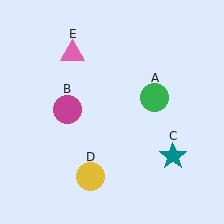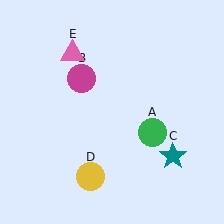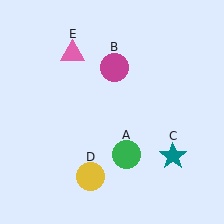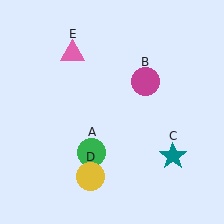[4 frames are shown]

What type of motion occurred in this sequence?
The green circle (object A), magenta circle (object B) rotated clockwise around the center of the scene.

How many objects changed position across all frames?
2 objects changed position: green circle (object A), magenta circle (object B).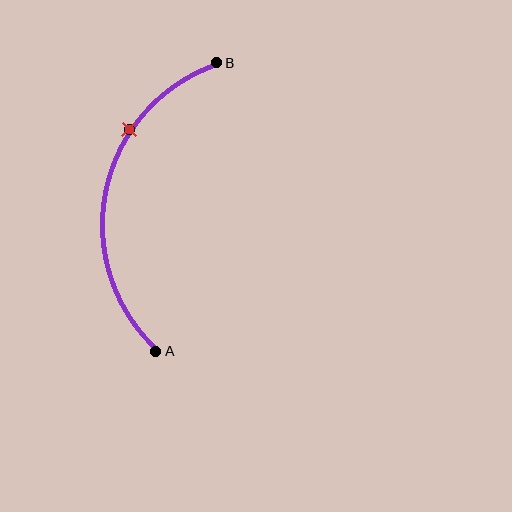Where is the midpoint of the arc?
The arc midpoint is the point on the curve farthest from the straight line joining A and B. It sits to the left of that line.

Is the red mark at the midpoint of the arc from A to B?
No. The red mark lies on the arc but is closer to endpoint B. The arc midpoint would be at the point on the curve equidistant along the arc from both A and B.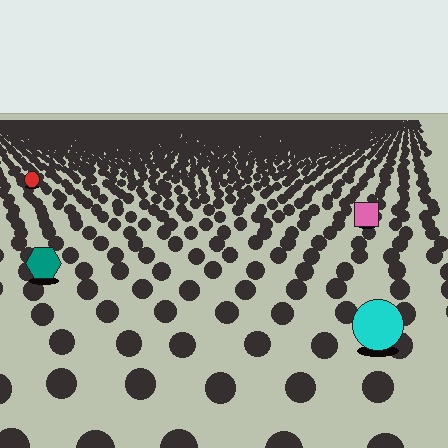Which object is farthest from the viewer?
The red circle is farthest from the viewer. It appears smaller and the ground texture around it is denser.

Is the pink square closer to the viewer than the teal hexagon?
No. The teal hexagon is closer — you can tell from the texture gradient: the ground texture is coarser near it.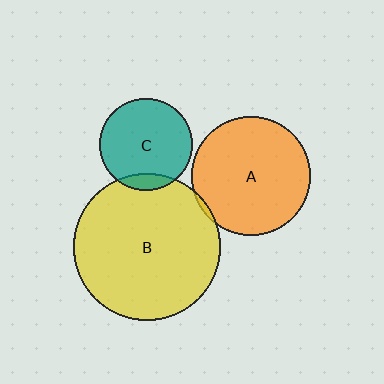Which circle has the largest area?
Circle B (yellow).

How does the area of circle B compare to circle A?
Approximately 1.5 times.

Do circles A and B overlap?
Yes.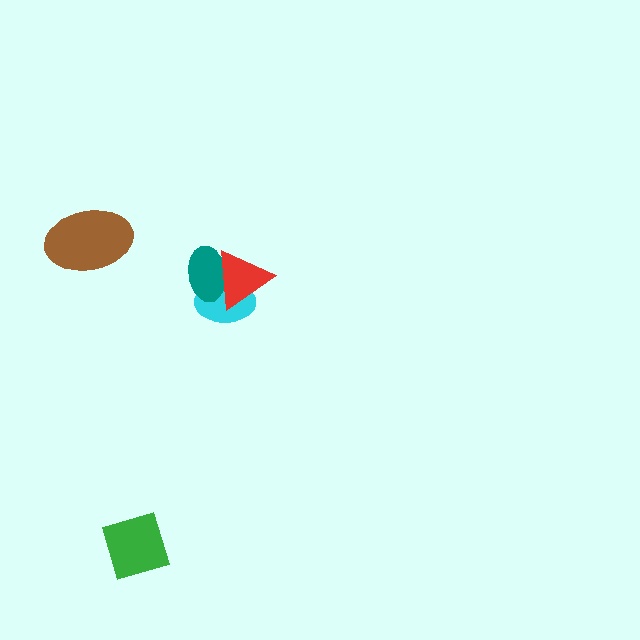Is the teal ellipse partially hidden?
Yes, it is partially covered by another shape.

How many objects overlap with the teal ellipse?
2 objects overlap with the teal ellipse.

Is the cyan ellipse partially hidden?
Yes, it is partially covered by another shape.